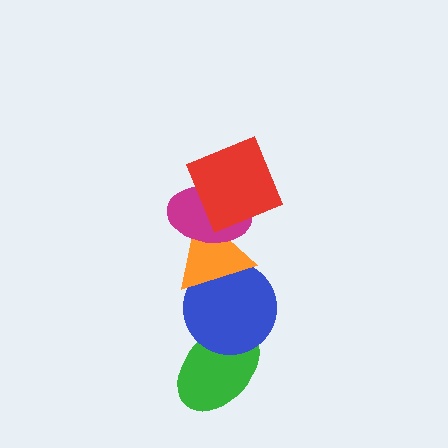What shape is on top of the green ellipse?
The blue circle is on top of the green ellipse.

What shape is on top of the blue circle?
The orange triangle is on top of the blue circle.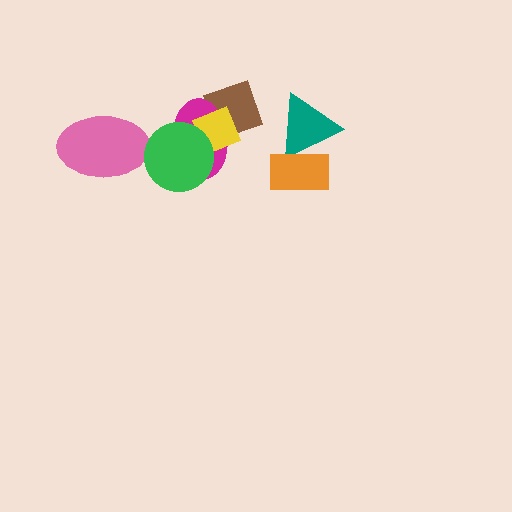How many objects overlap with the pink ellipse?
0 objects overlap with the pink ellipse.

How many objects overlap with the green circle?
2 objects overlap with the green circle.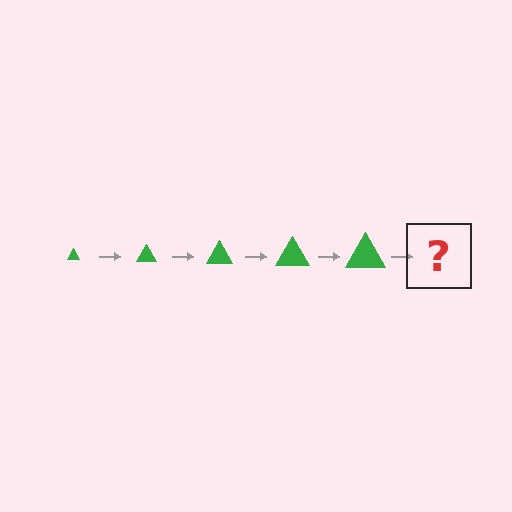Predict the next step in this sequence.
The next step is a green triangle, larger than the previous one.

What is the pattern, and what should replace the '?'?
The pattern is that the triangle gets progressively larger each step. The '?' should be a green triangle, larger than the previous one.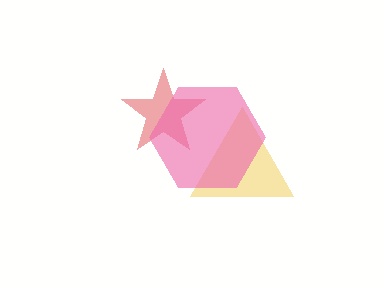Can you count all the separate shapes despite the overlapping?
Yes, there are 3 separate shapes.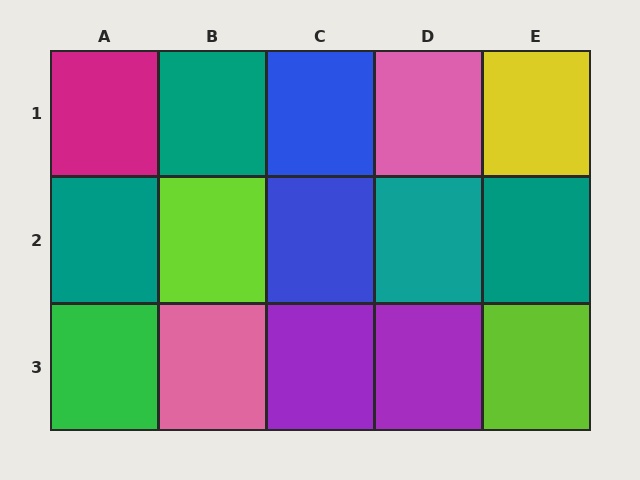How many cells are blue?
2 cells are blue.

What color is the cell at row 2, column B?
Lime.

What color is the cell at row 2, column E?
Teal.